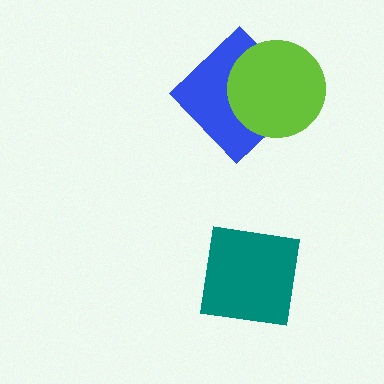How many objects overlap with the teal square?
0 objects overlap with the teal square.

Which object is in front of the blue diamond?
The lime circle is in front of the blue diamond.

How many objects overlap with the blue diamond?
1 object overlaps with the blue diamond.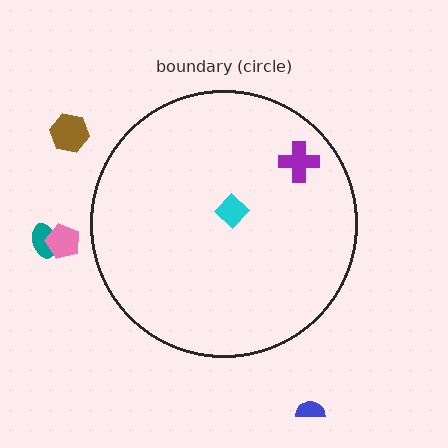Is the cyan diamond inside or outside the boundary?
Inside.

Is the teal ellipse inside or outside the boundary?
Outside.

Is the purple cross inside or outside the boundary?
Inside.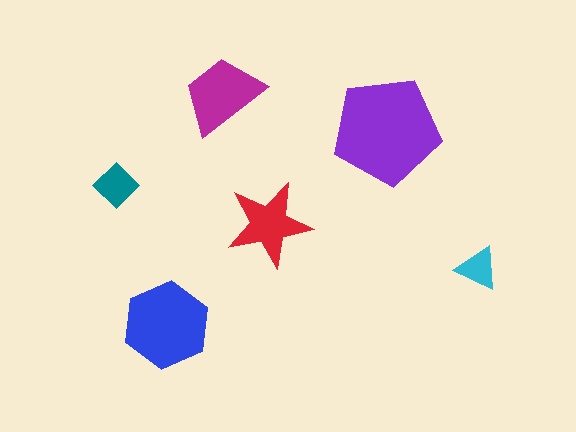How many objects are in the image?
There are 6 objects in the image.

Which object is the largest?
The purple pentagon.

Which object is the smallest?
The cyan triangle.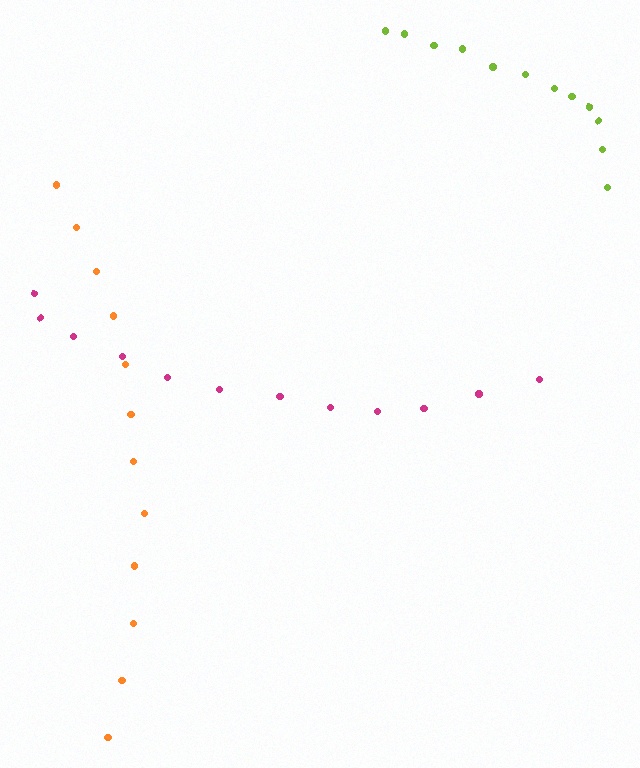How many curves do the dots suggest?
There are 3 distinct paths.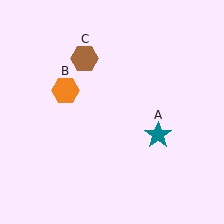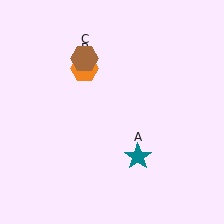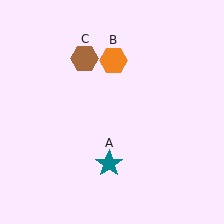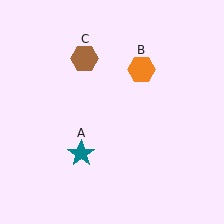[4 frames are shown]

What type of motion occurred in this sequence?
The teal star (object A), orange hexagon (object B) rotated clockwise around the center of the scene.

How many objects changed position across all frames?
2 objects changed position: teal star (object A), orange hexagon (object B).